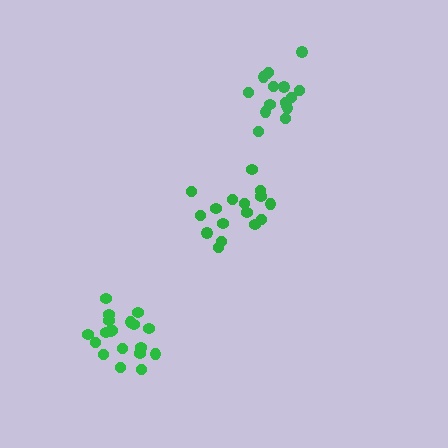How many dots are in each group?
Group 1: 16 dots, Group 2: 16 dots, Group 3: 19 dots (51 total).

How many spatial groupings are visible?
There are 3 spatial groupings.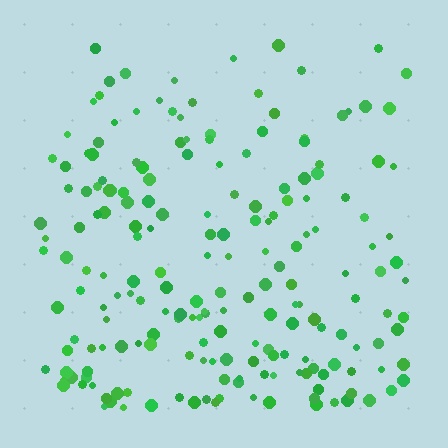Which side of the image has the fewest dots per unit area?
The top.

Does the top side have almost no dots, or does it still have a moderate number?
Still a moderate number, just noticeably fewer than the bottom.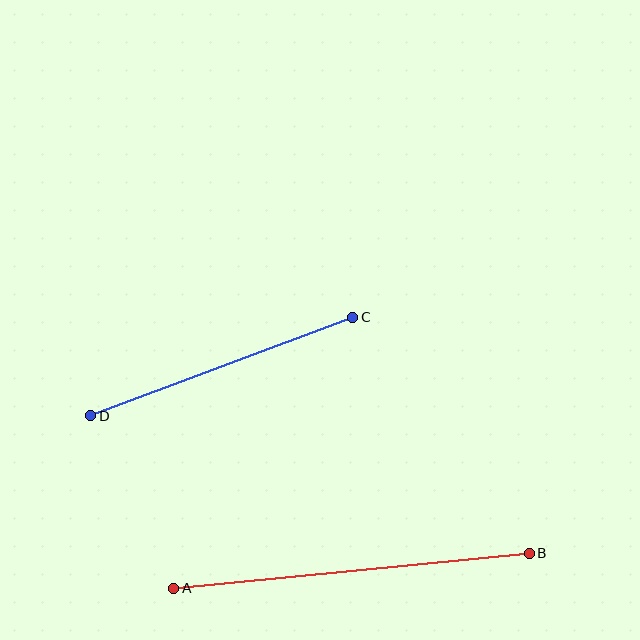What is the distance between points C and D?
The distance is approximately 280 pixels.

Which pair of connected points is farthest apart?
Points A and B are farthest apart.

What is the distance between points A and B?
The distance is approximately 357 pixels.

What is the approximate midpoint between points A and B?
The midpoint is at approximately (351, 571) pixels.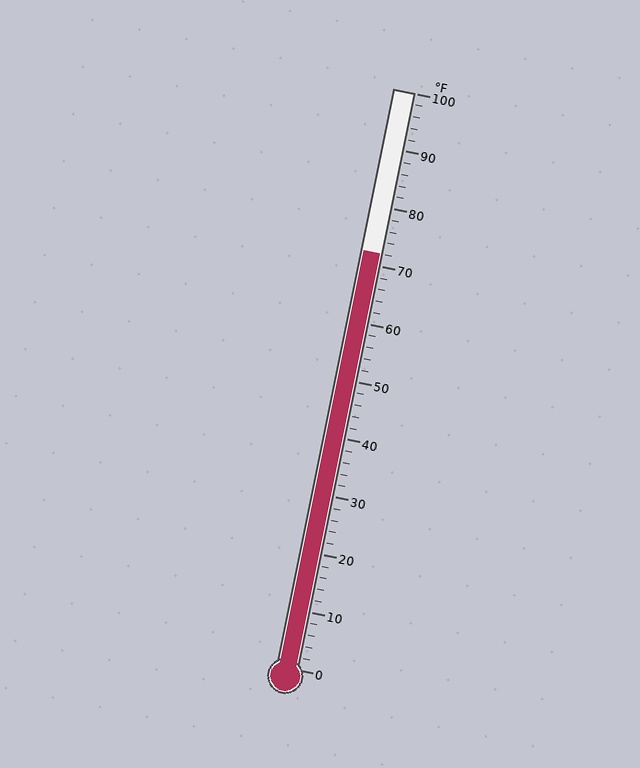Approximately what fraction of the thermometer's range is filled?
The thermometer is filled to approximately 70% of its range.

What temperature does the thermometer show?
The thermometer shows approximately 72°F.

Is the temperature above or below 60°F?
The temperature is above 60°F.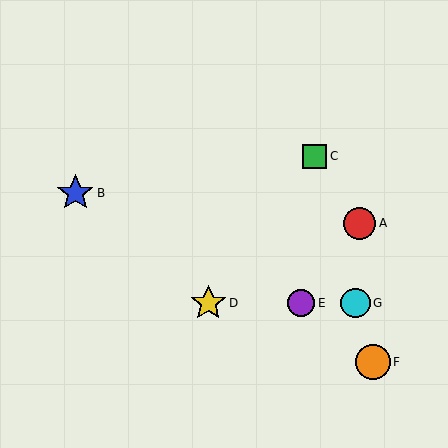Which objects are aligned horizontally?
Objects D, E, G are aligned horizontally.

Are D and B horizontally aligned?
No, D is at y≈303 and B is at y≈193.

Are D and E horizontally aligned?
Yes, both are at y≈303.